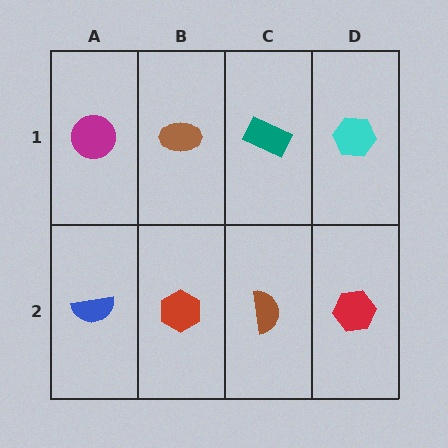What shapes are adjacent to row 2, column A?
A magenta circle (row 1, column A), a red hexagon (row 2, column B).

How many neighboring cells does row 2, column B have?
3.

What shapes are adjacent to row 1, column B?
A red hexagon (row 2, column B), a magenta circle (row 1, column A), a teal rectangle (row 1, column C).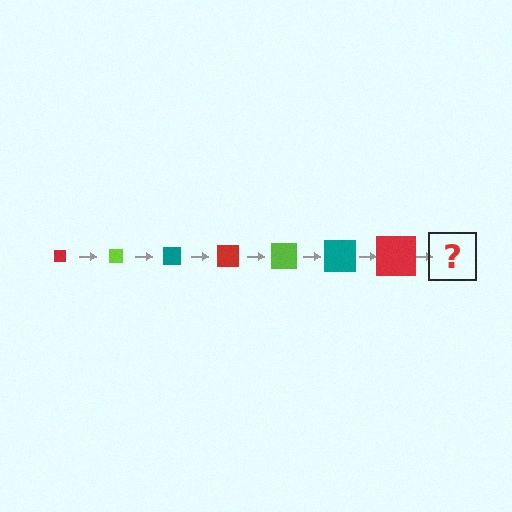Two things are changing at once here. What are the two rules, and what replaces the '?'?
The two rules are that the square grows larger each step and the color cycles through red, lime, and teal. The '?' should be a lime square, larger than the previous one.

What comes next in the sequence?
The next element should be a lime square, larger than the previous one.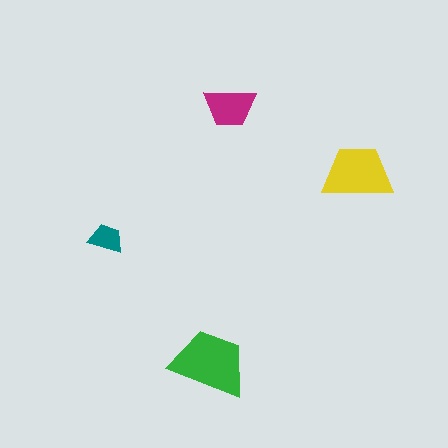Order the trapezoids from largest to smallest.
the green one, the yellow one, the magenta one, the teal one.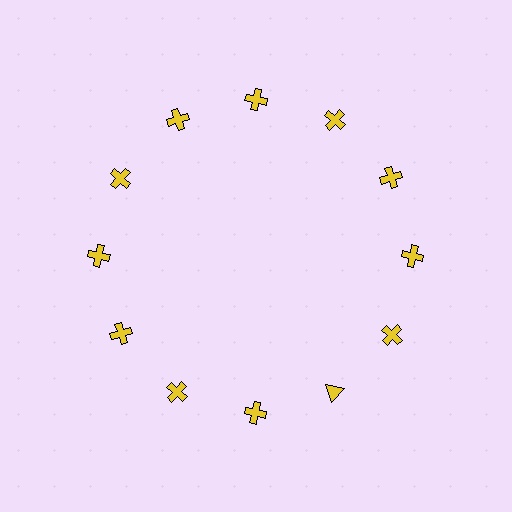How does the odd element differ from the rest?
It has a different shape: triangle instead of cross.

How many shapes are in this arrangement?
There are 12 shapes arranged in a ring pattern.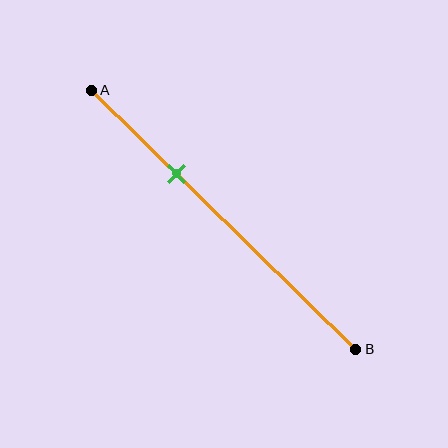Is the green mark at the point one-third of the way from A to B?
Yes, the mark is approximately at the one-third point.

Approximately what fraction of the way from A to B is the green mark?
The green mark is approximately 30% of the way from A to B.